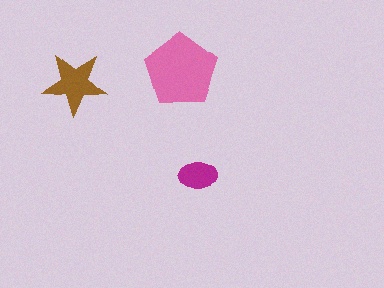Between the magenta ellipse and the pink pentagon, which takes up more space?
The pink pentagon.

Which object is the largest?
The pink pentagon.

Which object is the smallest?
The magenta ellipse.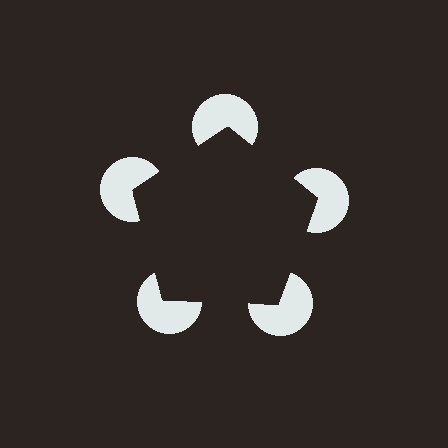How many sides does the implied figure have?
5 sides.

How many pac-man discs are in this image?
There are 5 — one at each vertex of the illusory pentagon.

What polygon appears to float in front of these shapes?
An illusory pentagon — its edges are inferred from the aligned wedge cuts in the pac-man discs, not physically drawn.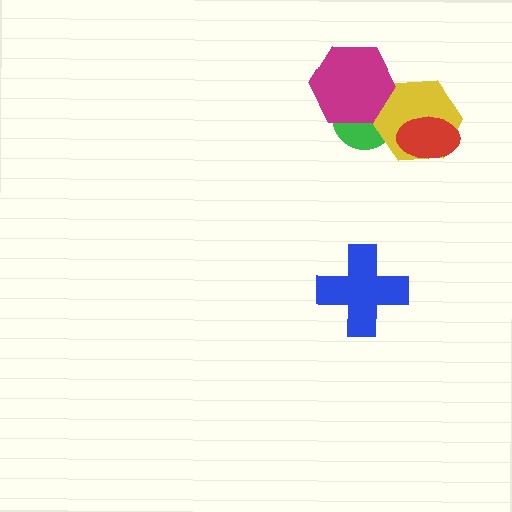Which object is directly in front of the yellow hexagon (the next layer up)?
The red ellipse is directly in front of the yellow hexagon.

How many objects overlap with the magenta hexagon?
2 objects overlap with the magenta hexagon.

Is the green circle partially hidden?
Yes, it is partially covered by another shape.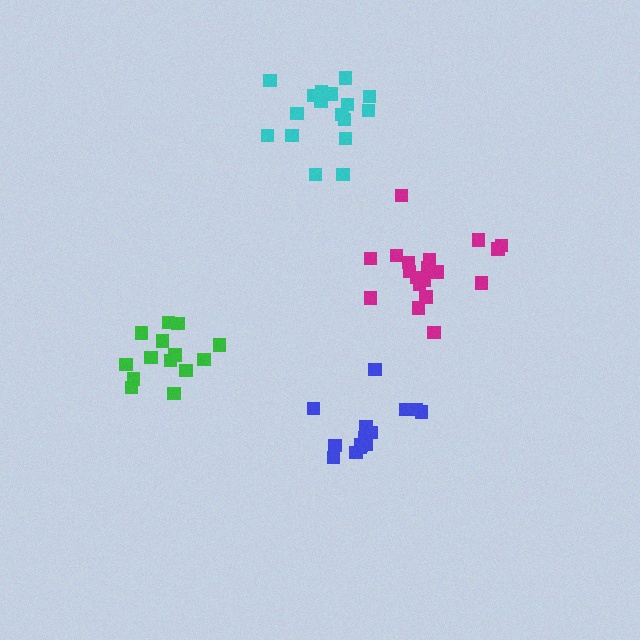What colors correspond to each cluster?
The clusters are colored: blue, cyan, green, magenta.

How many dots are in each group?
Group 1: 15 dots, Group 2: 17 dots, Group 3: 14 dots, Group 4: 19 dots (65 total).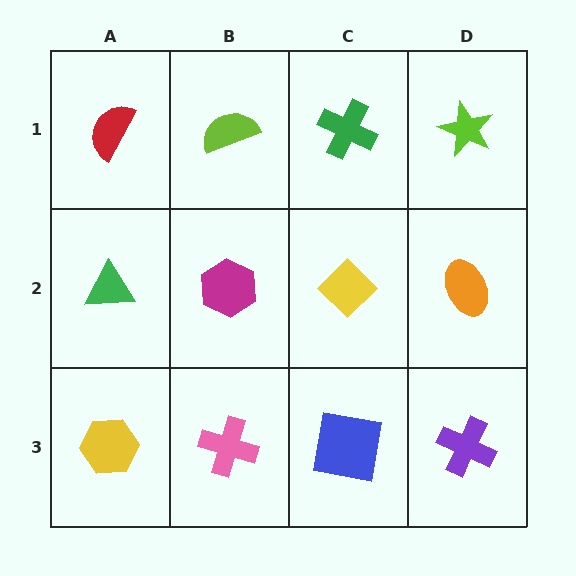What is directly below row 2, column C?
A blue square.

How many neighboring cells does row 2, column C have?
4.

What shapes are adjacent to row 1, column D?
An orange ellipse (row 2, column D), a green cross (row 1, column C).